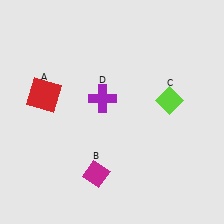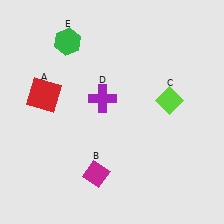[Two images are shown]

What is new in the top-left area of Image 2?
A green hexagon (E) was added in the top-left area of Image 2.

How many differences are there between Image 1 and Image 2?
There is 1 difference between the two images.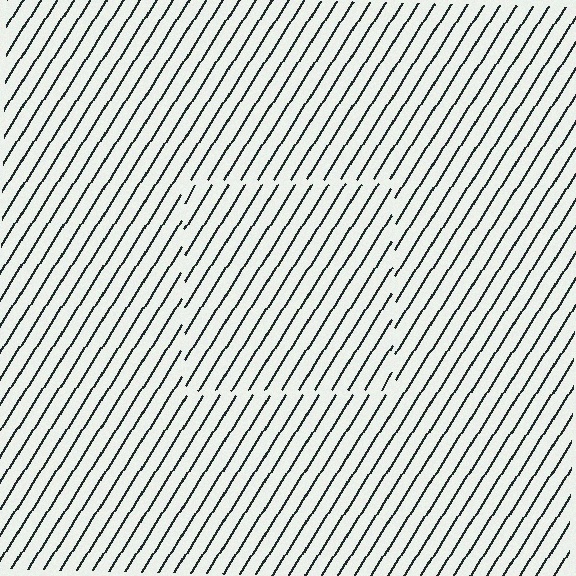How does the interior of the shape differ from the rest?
The interior of the shape contains the same grating, shifted by half a period — the contour is defined by the phase discontinuity where line-ends from the inner and outer gratings abut.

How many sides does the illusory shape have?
4 sides — the line-ends trace a square.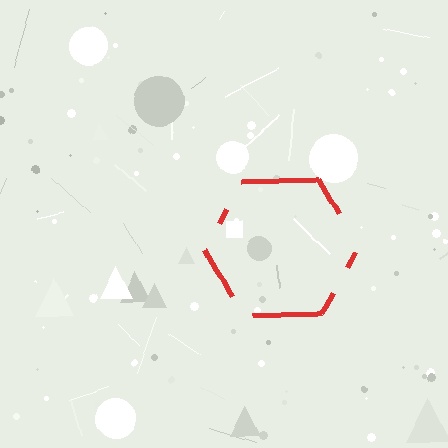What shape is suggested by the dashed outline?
The dashed outline suggests a hexagon.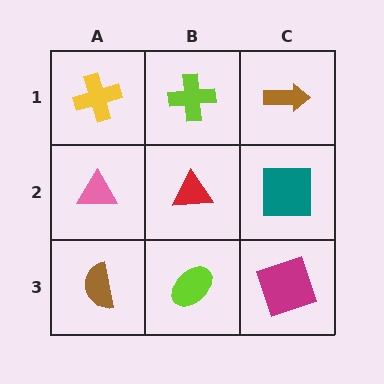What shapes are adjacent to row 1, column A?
A pink triangle (row 2, column A), a lime cross (row 1, column B).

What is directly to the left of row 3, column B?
A brown semicircle.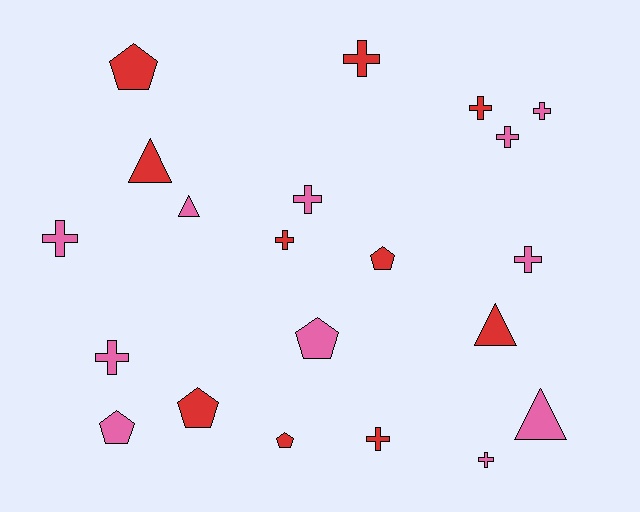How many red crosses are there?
There are 4 red crosses.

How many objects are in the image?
There are 21 objects.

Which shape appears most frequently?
Cross, with 11 objects.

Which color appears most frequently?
Pink, with 11 objects.